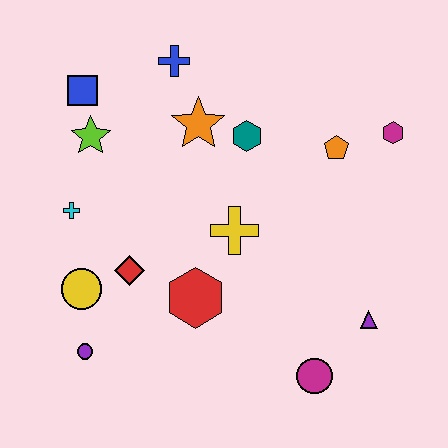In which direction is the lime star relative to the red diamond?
The lime star is above the red diamond.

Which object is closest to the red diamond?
The yellow circle is closest to the red diamond.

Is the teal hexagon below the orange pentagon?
No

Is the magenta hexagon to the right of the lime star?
Yes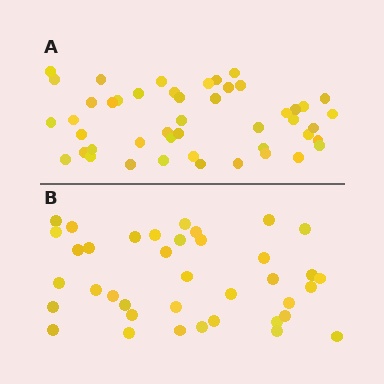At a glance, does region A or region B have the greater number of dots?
Region A (the top region) has more dots.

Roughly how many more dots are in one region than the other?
Region A has roughly 8 or so more dots than region B.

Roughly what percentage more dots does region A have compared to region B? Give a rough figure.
About 25% more.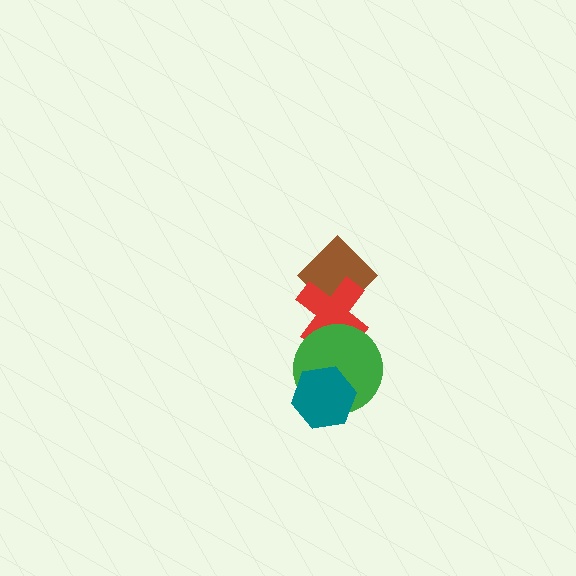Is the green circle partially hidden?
Yes, it is partially covered by another shape.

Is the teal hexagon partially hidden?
No, no other shape covers it.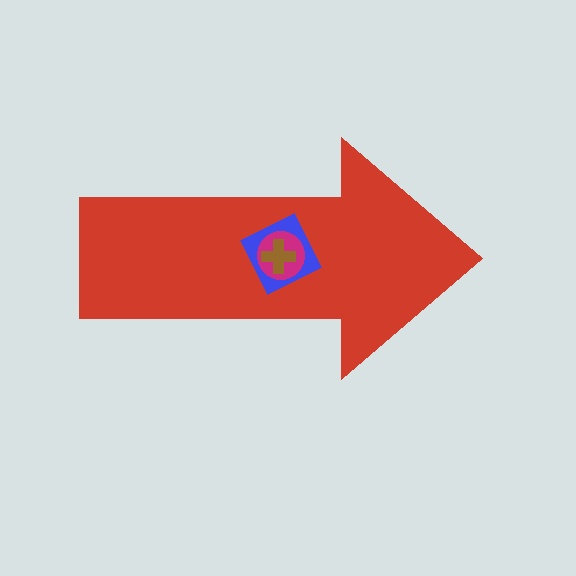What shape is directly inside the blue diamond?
The magenta circle.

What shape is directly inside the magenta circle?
The brown cross.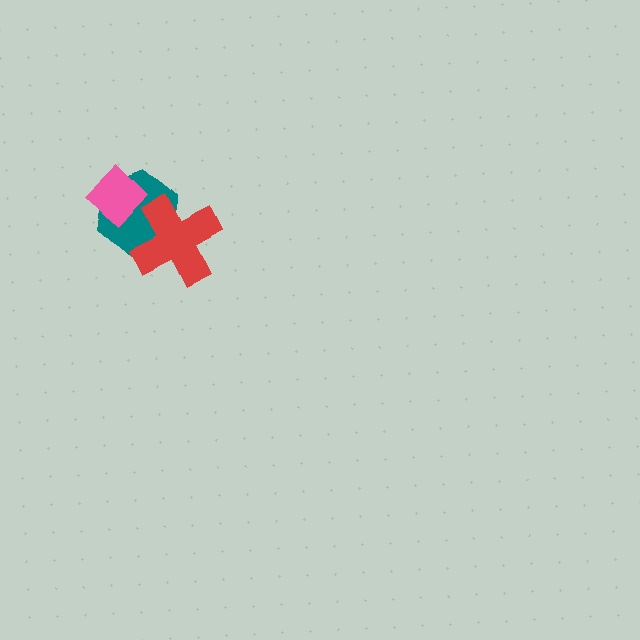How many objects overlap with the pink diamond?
1 object overlaps with the pink diamond.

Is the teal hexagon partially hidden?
Yes, it is partially covered by another shape.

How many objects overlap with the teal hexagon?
2 objects overlap with the teal hexagon.